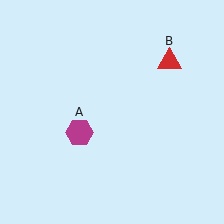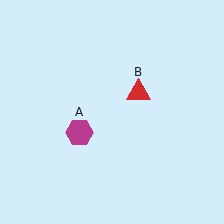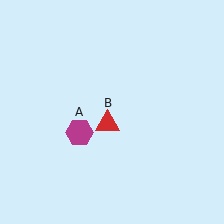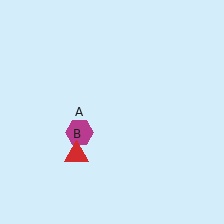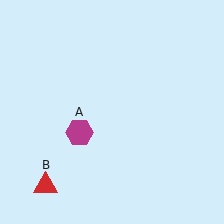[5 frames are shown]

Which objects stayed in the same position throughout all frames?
Magenta hexagon (object A) remained stationary.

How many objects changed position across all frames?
1 object changed position: red triangle (object B).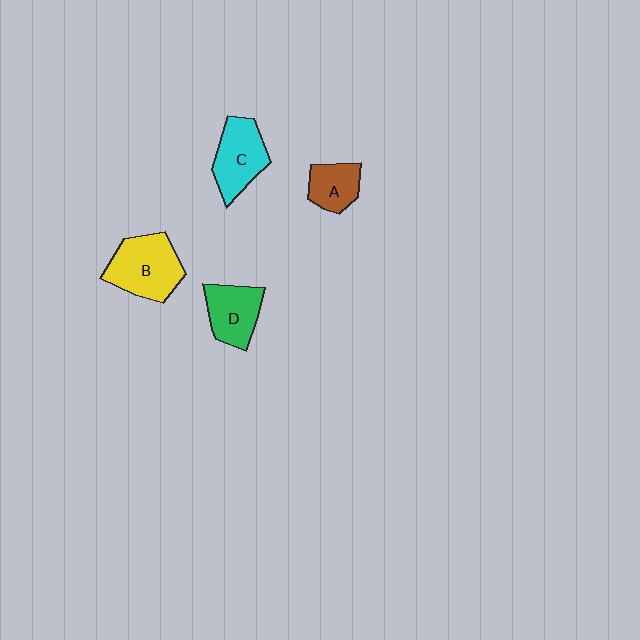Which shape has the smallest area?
Shape A (brown).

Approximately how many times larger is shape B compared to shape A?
Approximately 1.7 times.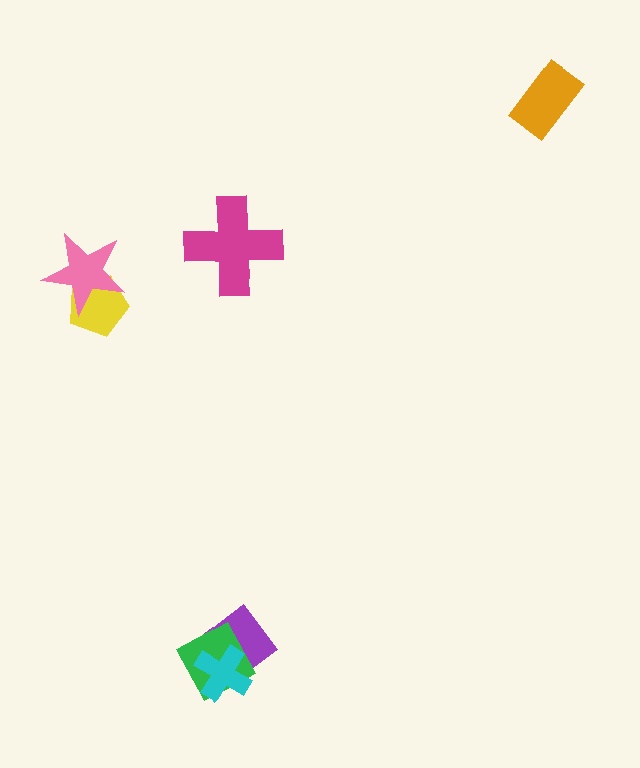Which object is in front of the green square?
The cyan cross is in front of the green square.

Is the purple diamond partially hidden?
Yes, it is partially covered by another shape.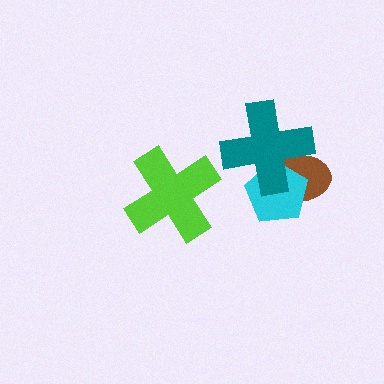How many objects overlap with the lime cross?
0 objects overlap with the lime cross.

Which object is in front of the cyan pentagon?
The teal cross is in front of the cyan pentagon.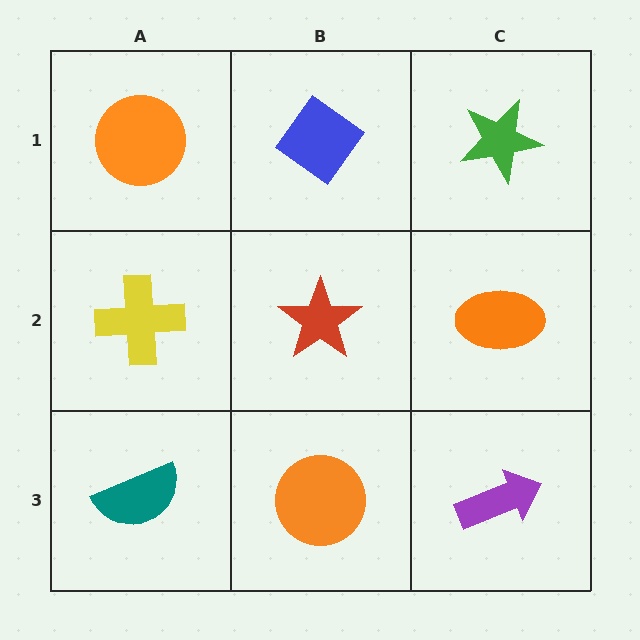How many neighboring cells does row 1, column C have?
2.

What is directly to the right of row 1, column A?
A blue diamond.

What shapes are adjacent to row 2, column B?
A blue diamond (row 1, column B), an orange circle (row 3, column B), a yellow cross (row 2, column A), an orange ellipse (row 2, column C).